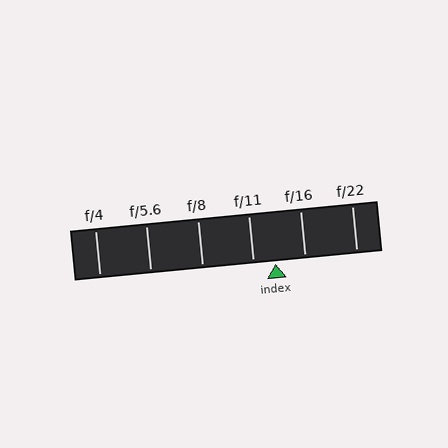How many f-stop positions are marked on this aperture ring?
There are 6 f-stop positions marked.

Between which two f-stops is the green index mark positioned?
The index mark is between f/11 and f/16.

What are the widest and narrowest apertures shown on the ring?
The widest aperture shown is f/4 and the narrowest is f/22.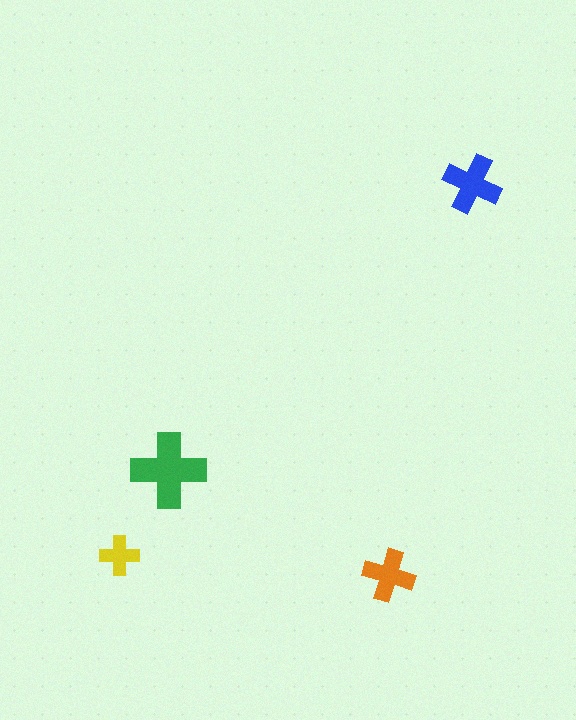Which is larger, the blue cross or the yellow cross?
The blue one.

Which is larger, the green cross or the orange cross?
The green one.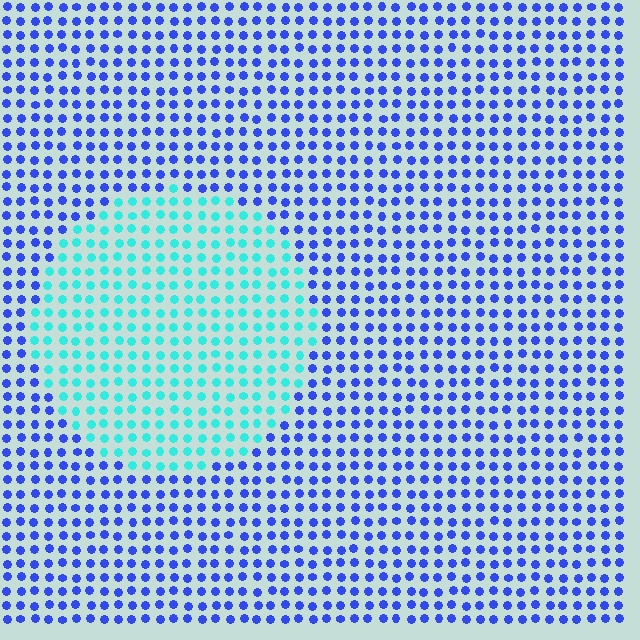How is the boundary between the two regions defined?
The boundary is defined purely by a slight shift in hue (about 56 degrees). Spacing, size, and orientation are identical on both sides.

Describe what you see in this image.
The image is filled with small blue elements in a uniform arrangement. A circle-shaped region is visible where the elements are tinted to a slightly different hue, forming a subtle color boundary.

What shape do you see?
I see a circle.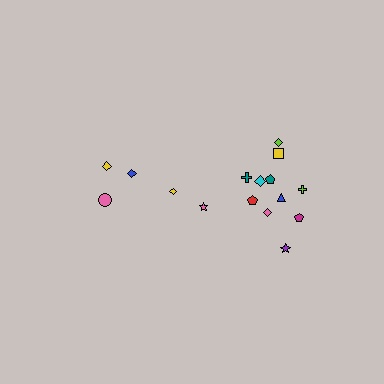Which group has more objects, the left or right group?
The right group.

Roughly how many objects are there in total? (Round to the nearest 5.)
Roughly 15 objects in total.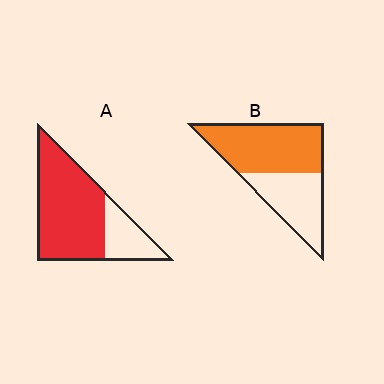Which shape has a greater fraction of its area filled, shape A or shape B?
Shape A.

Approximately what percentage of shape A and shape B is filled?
A is approximately 75% and B is approximately 60%.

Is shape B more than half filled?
Yes.